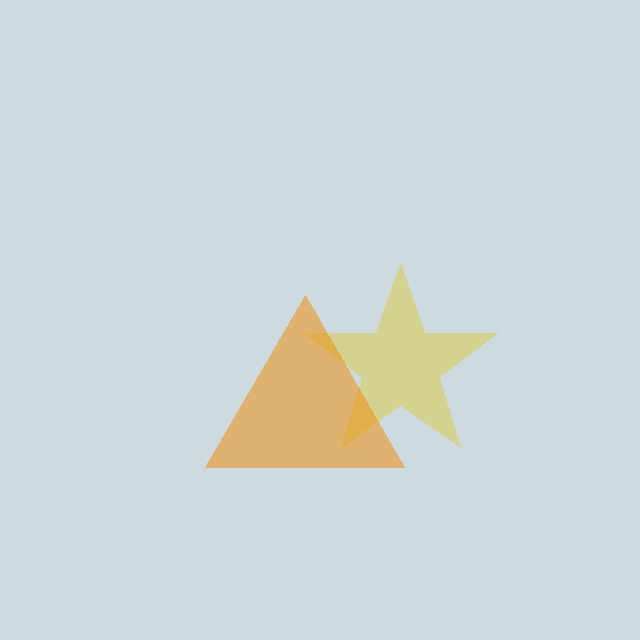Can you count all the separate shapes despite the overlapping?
Yes, there are 2 separate shapes.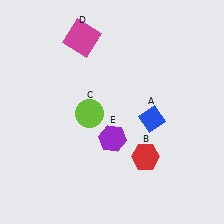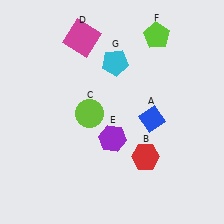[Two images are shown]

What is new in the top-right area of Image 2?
A cyan pentagon (G) was added in the top-right area of Image 2.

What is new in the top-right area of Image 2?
A lime pentagon (F) was added in the top-right area of Image 2.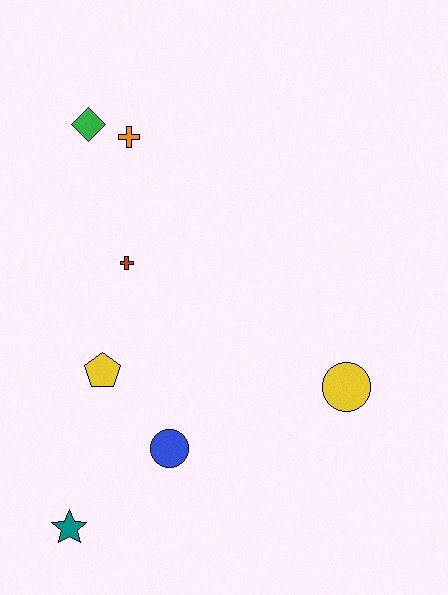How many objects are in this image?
There are 7 objects.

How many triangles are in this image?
There are no triangles.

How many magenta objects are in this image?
There are no magenta objects.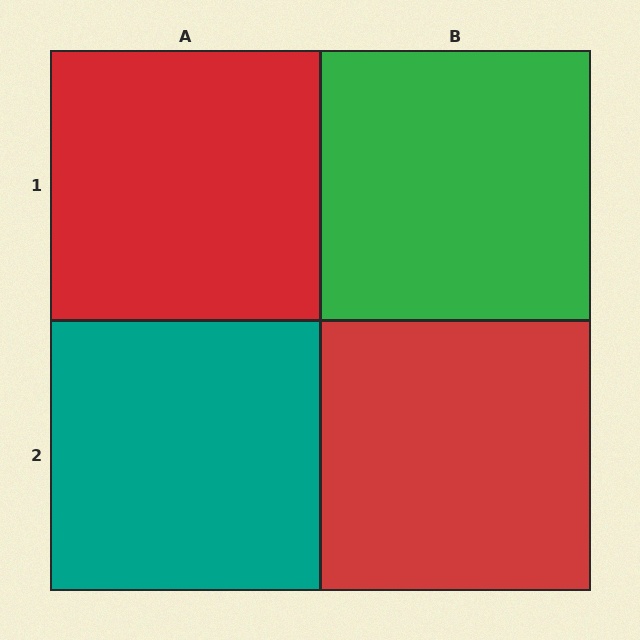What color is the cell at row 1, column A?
Red.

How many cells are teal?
1 cell is teal.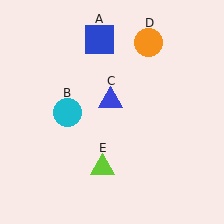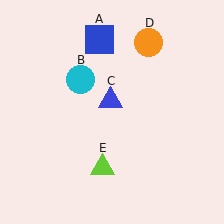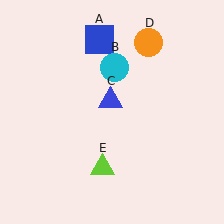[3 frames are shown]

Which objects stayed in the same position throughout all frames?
Blue square (object A) and blue triangle (object C) and orange circle (object D) and lime triangle (object E) remained stationary.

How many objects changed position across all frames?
1 object changed position: cyan circle (object B).